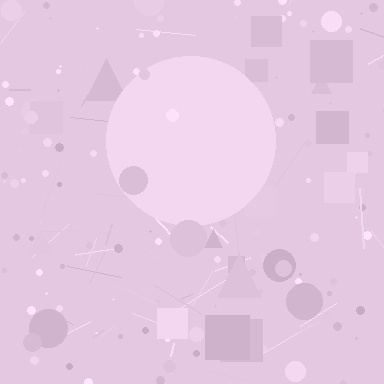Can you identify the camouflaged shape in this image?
The camouflaged shape is a circle.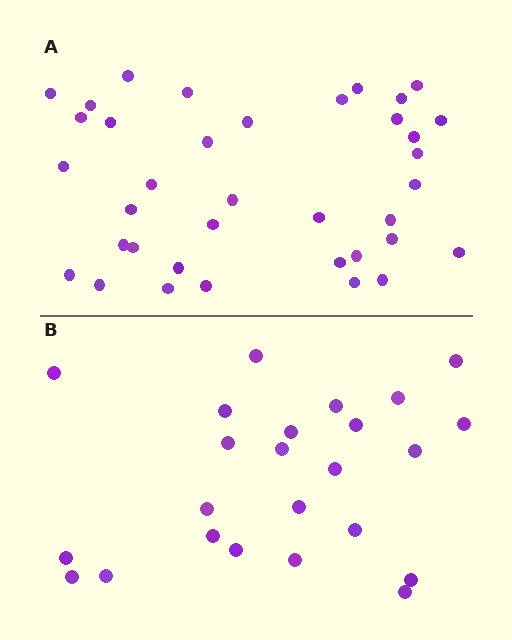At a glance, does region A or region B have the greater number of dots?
Region A (the top region) has more dots.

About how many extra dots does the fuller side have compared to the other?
Region A has approximately 15 more dots than region B.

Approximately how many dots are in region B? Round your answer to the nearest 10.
About 20 dots. (The exact count is 24, which rounds to 20.)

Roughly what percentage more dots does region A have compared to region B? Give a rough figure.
About 55% more.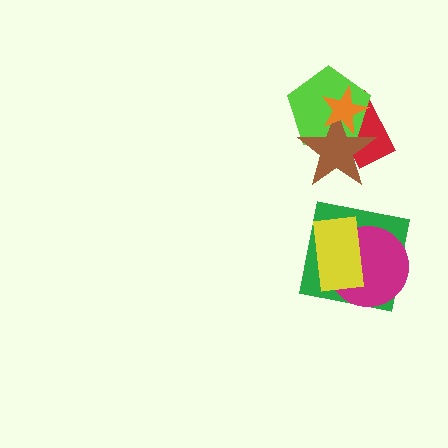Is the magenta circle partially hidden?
Yes, it is partially covered by another shape.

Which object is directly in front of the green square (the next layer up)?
The magenta circle is directly in front of the green square.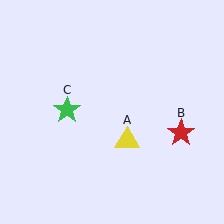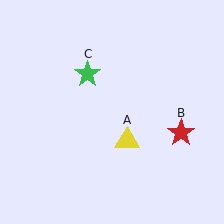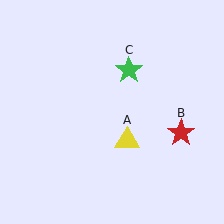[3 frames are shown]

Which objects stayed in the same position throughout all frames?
Yellow triangle (object A) and red star (object B) remained stationary.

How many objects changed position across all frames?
1 object changed position: green star (object C).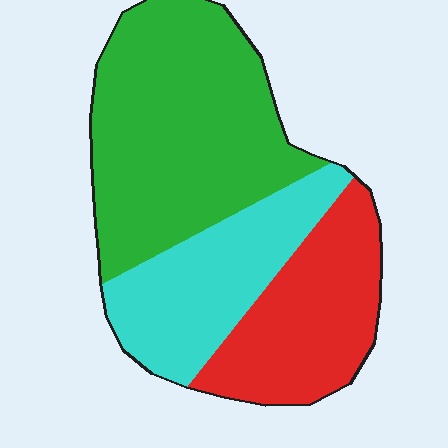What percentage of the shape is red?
Red covers 27% of the shape.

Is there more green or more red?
Green.